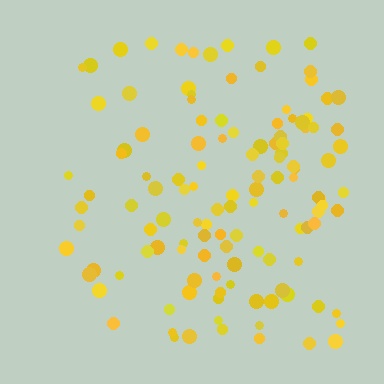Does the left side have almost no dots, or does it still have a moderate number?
Still a moderate number, just noticeably fewer than the right.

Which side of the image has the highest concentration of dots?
The right.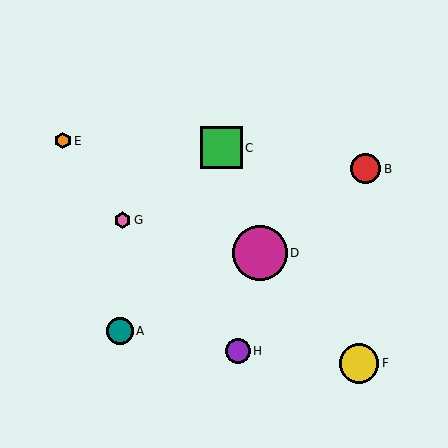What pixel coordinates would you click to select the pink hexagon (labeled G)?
Click at (122, 220) to select the pink hexagon G.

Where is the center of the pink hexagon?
The center of the pink hexagon is at (122, 220).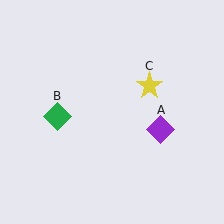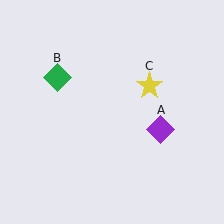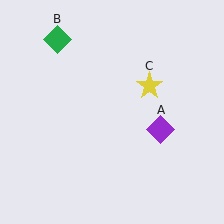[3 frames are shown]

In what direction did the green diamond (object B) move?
The green diamond (object B) moved up.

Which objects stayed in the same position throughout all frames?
Purple diamond (object A) and yellow star (object C) remained stationary.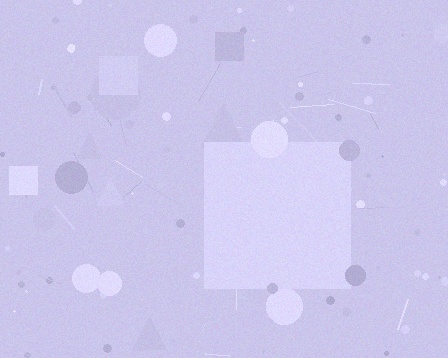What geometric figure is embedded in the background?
A square is embedded in the background.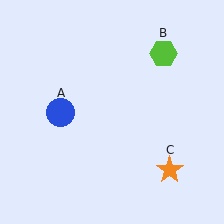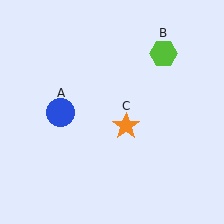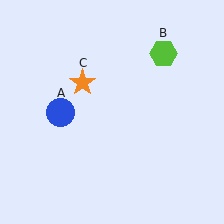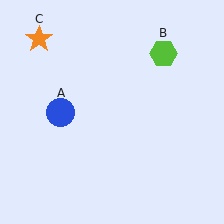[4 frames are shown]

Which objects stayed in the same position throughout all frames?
Blue circle (object A) and lime hexagon (object B) remained stationary.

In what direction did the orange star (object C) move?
The orange star (object C) moved up and to the left.